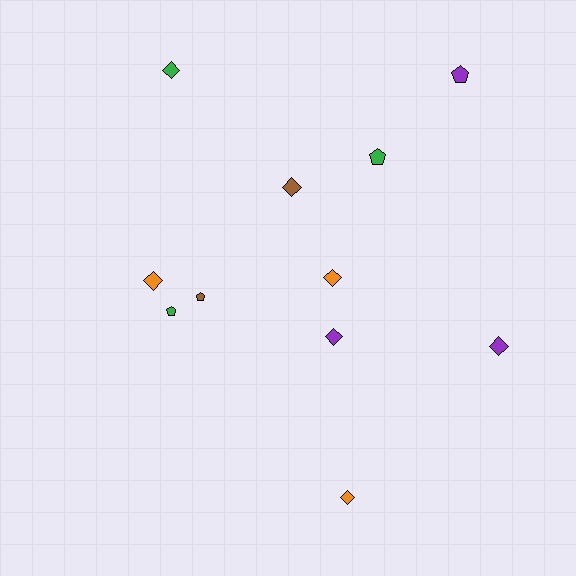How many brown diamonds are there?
There is 1 brown diamond.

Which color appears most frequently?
Purple, with 3 objects.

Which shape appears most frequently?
Diamond, with 7 objects.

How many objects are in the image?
There are 11 objects.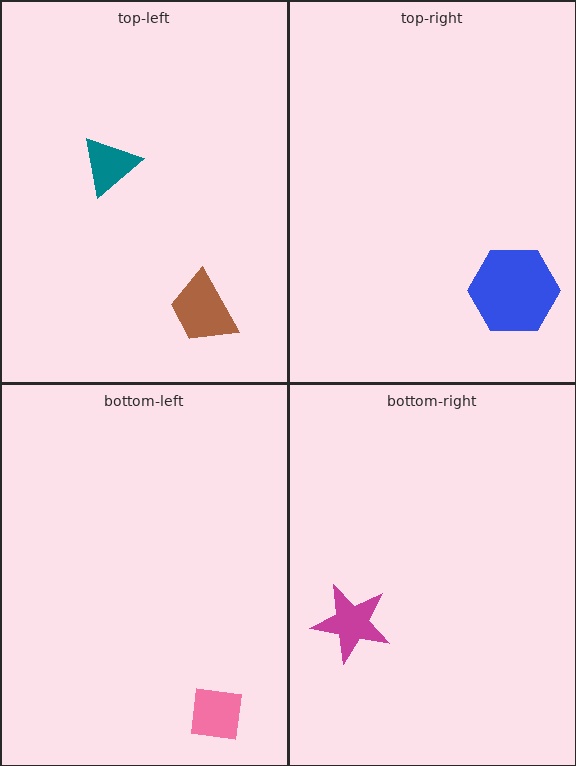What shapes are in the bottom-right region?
The magenta star.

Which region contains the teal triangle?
The top-left region.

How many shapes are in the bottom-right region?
1.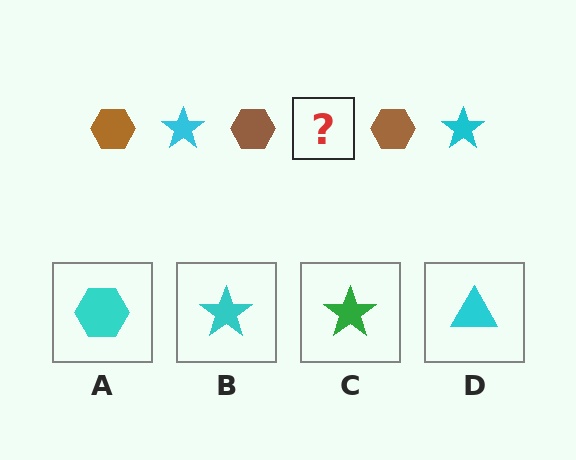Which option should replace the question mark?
Option B.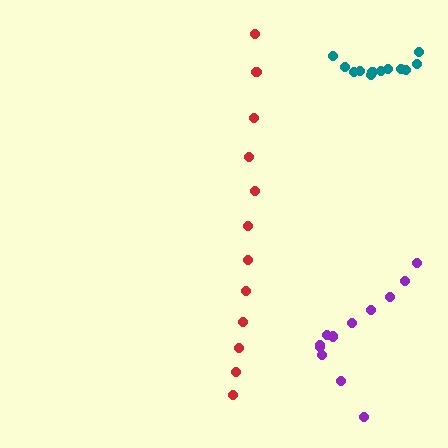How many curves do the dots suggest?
There are 3 distinct paths.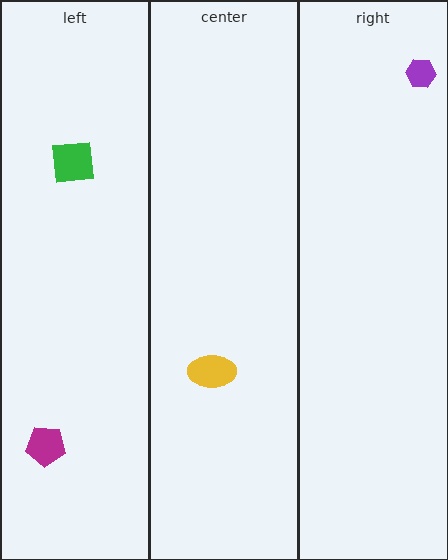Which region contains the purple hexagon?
The right region.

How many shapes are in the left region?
2.